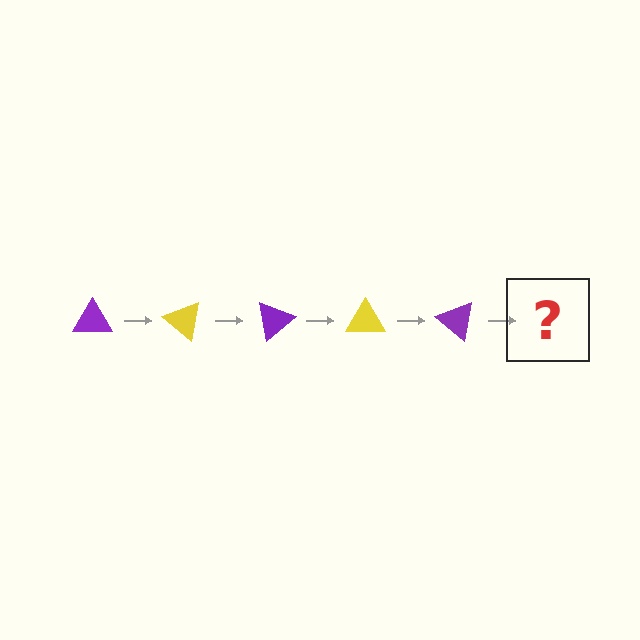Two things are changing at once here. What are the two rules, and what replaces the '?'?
The two rules are that it rotates 40 degrees each step and the color cycles through purple and yellow. The '?' should be a yellow triangle, rotated 200 degrees from the start.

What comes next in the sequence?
The next element should be a yellow triangle, rotated 200 degrees from the start.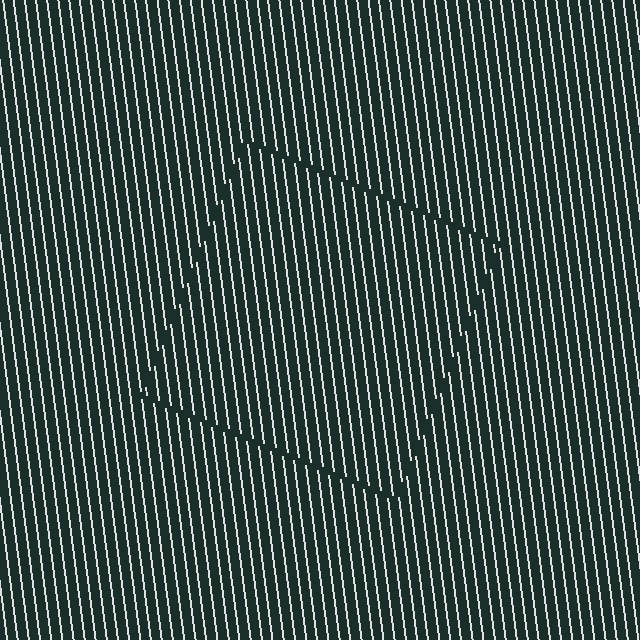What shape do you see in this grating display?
An illusory square. The interior of the shape contains the same grating, shifted by half a period — the contour is defined by the phase discontinuity where line-ends from the inner and outer gratings abut.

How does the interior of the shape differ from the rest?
The interior of the shape contains the same grating, shifted by half a period — the contour is defined by the phase discontinuity where line-ends from the inner and outer gratings abut.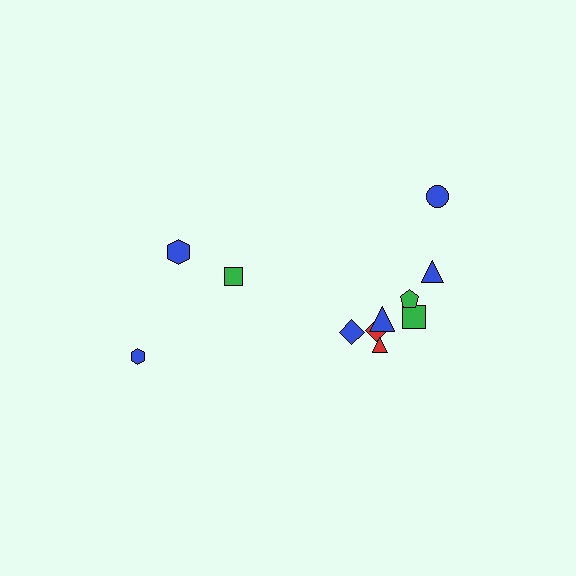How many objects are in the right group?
There are 8 objects.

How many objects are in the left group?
There are 3 objects.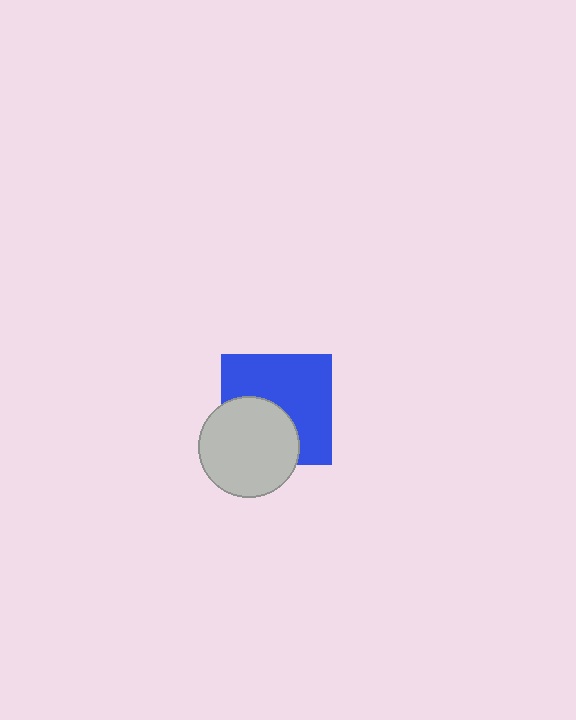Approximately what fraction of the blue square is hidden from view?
Roughly 39% of the blue square is hidden behind the light gray circle.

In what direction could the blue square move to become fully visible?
The blue square could move toward the upper-right. That would shift it out from behind the light gray circle entirely.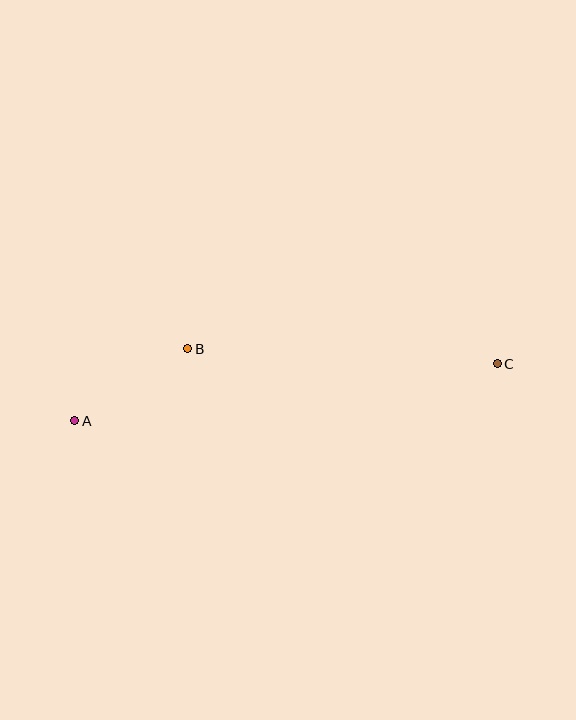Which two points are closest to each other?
Points A and B are closest to each other.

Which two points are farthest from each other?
Points A and C are farthest from each other.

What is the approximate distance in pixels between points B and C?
The distance between B and C is approximately 310 pixels.